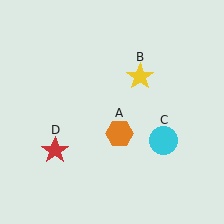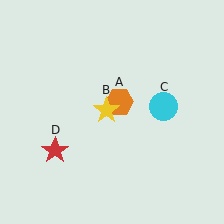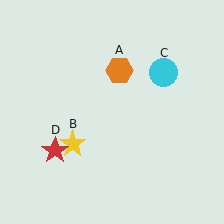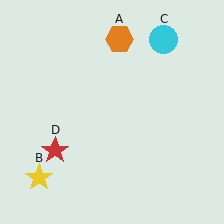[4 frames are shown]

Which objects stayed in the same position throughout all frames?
Red star (object D) remained stationary.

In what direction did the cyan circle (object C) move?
The cyan circle (object C) moved up.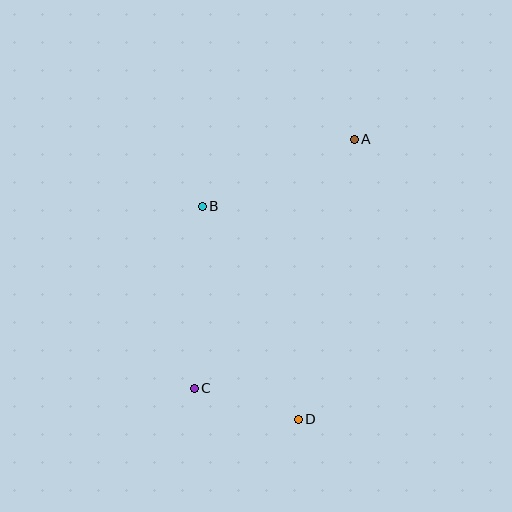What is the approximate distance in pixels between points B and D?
The distance between B and D is approximately 234 pixels.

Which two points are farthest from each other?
Points A and C are farthest from each other.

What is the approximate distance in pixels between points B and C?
The distance between B and C is approximately 182 pixels.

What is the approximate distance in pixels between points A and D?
The distance between A and D is approximately 286 pixels.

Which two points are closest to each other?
Points C and D are closest to each other.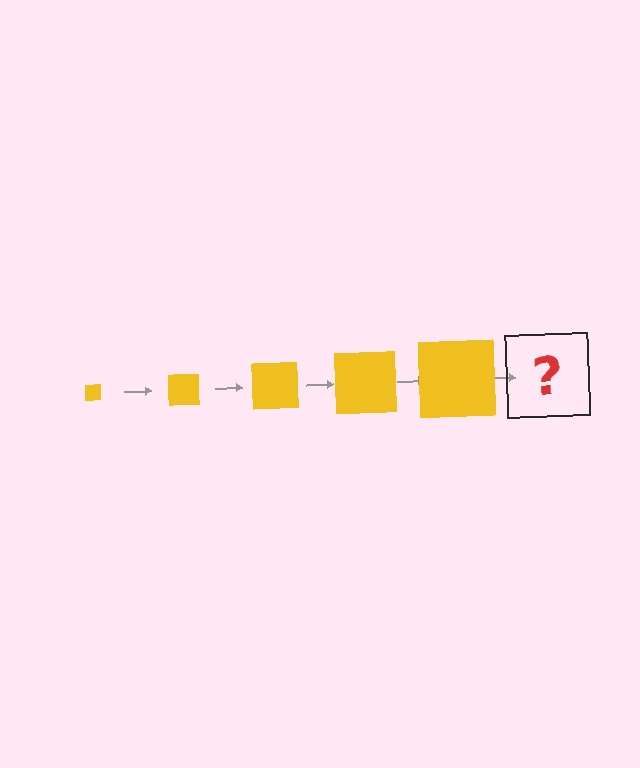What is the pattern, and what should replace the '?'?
The pattern is that the square gets progressively larger each step. The '?' should be a yellow square, larger than the previous one.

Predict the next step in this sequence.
The next step is a yellow square, larger than the previous one.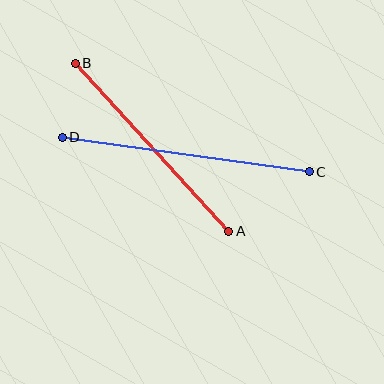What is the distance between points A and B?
The distance is approximately 228 pixels.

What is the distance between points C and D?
The distance is approximately 250 pixels.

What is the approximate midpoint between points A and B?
The midpoint is at approximately (152, 147) pixels.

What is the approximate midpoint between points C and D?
The midpoint is at approximately (186, 154) pixels.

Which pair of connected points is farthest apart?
Points C and D are farthest apart.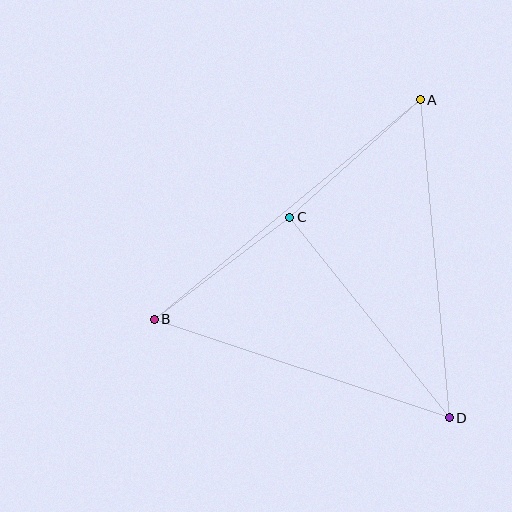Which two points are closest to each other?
Points B and C are closest to each other.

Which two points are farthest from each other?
Points A and B are farthest from each other.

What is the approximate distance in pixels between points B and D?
The distance between B and D is approximately 311 pixels.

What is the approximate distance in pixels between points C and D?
The distance between C and D is approximately 256 pixels.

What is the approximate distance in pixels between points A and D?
The distance between A and D is approximately 320 pixels.